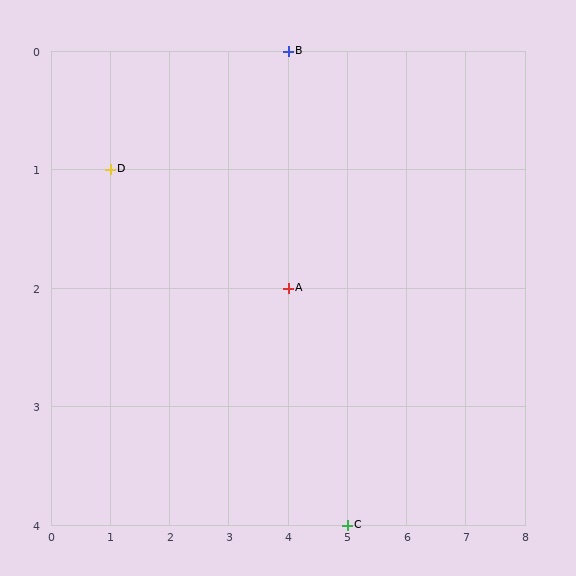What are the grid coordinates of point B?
Point B is at grid coordinates (4, 0).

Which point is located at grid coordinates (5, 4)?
Point C is at (5, 4).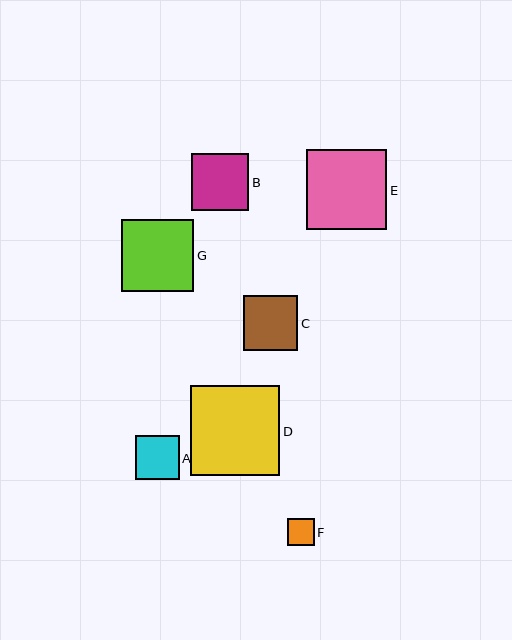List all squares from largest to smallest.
From largest to smallest: D, E, G, B, C, A, F.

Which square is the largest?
Square D is the largest with a size of approximately 90 pixels.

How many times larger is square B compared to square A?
Square B is approximately 1.3 times the size of square A.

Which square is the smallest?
Square F is the smallest with a size of approximately 27 pixels.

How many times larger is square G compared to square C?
Square G is approximately 1.3 times the size of square C.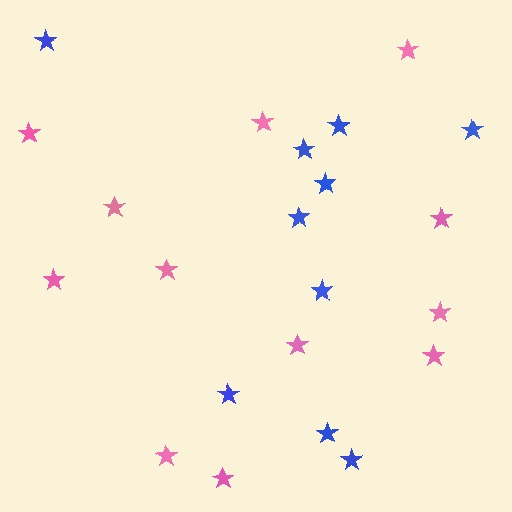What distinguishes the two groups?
There are 2 groups: one group of pink stars (12) and one group of blue stars (10).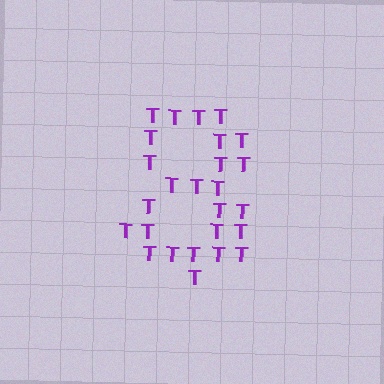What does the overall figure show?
The overall figure shows the digit 8.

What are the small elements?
The small elements are letter T's.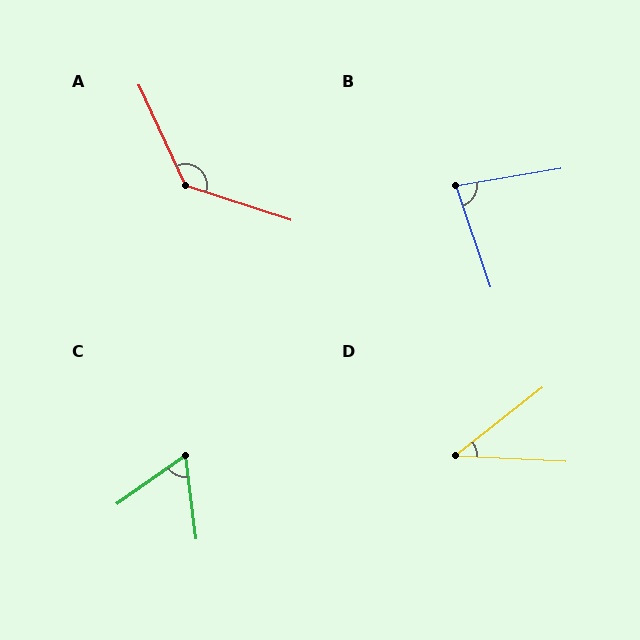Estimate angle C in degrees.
Approximately 61 degrees.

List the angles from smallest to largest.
D (41°), C (61°), B (81°), A (133°).